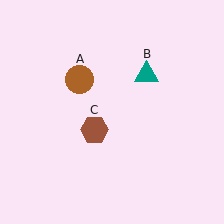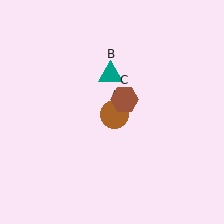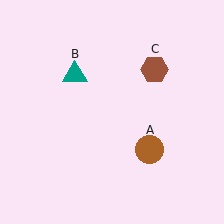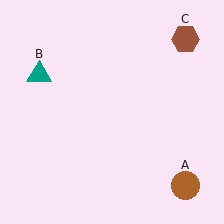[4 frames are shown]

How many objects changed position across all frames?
3 objects changed position: brown circle (object A), teal triangle (object B), brown hexagon (object C).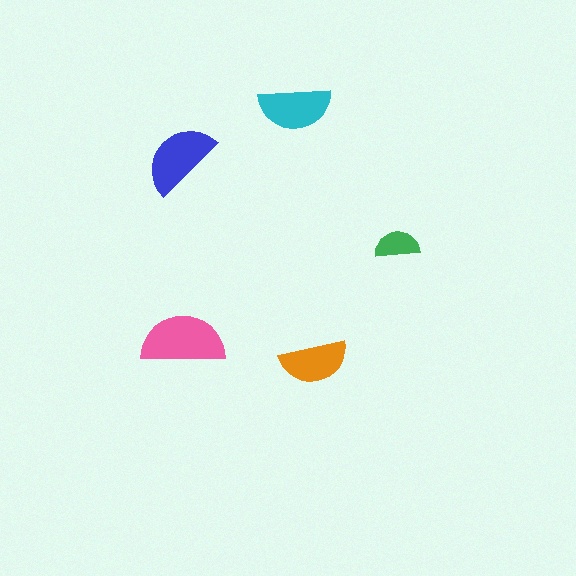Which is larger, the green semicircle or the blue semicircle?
The blue one.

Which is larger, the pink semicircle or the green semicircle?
The pink one.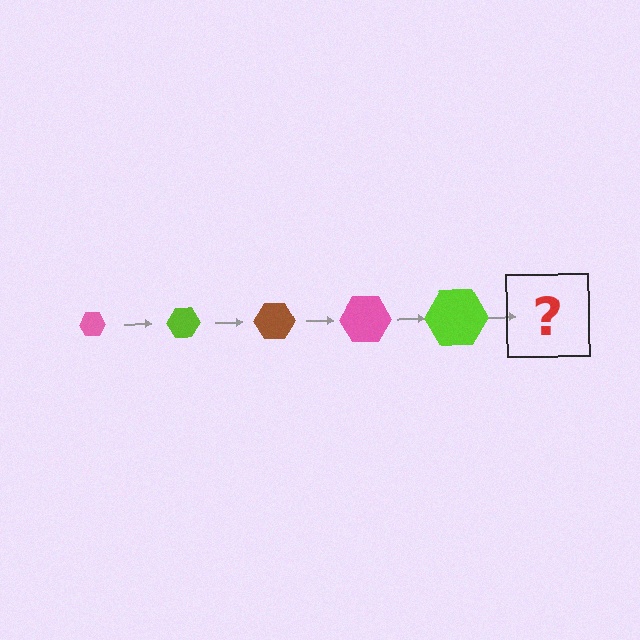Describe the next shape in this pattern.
It should be a brown hexagon, larger than the previous one.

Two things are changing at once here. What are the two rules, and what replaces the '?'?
The two rules are that the hexagon grows larger each step and the color cycles through pink, lime, and brown. The '?' should be a brown hexagon, larger than the previous one.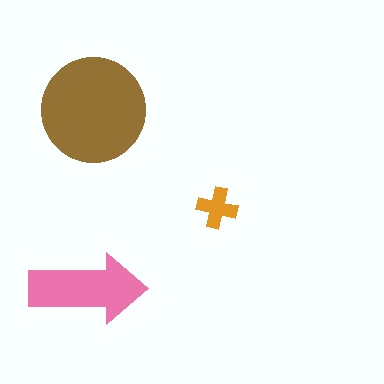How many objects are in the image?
There are 3 objects in the image.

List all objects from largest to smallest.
The brown circle, the pink arrow, the orange cross.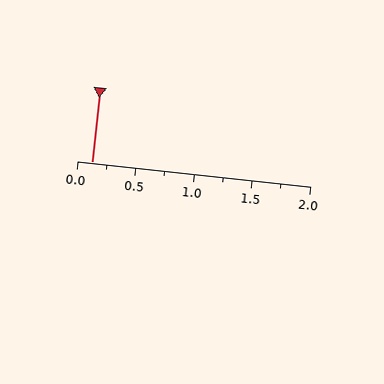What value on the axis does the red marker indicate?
The marker indicates approximately 0.12.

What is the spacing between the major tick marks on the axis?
The major ticks are spaced 0.5 apart.